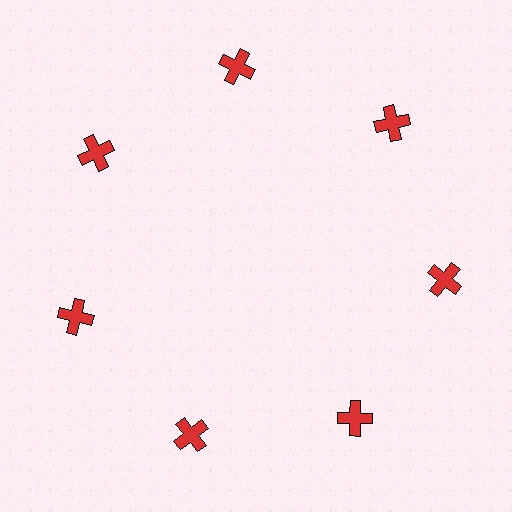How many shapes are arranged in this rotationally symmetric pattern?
There are 7 shapes, arranged in 7 groups of 1.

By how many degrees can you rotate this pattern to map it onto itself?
The pattern maps onto itself every 51 degrees of rotation.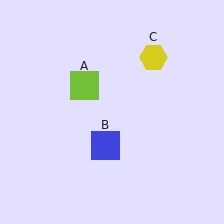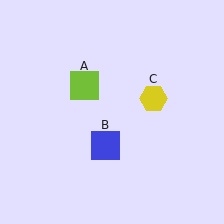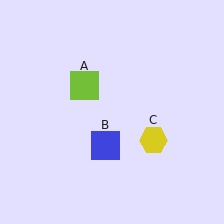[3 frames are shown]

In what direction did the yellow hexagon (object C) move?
The yellow hexagon (object C) moved down.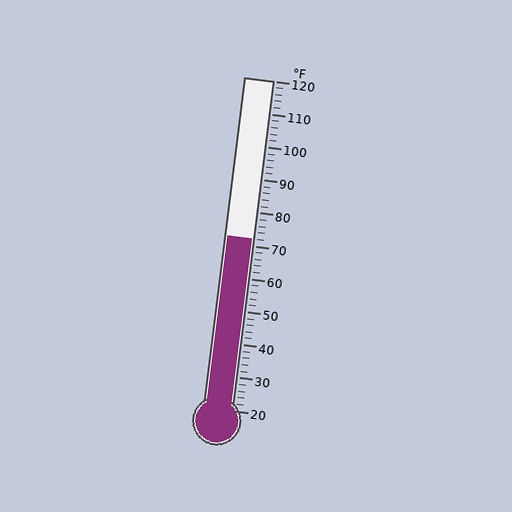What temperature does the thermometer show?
The thermometer shows approximately 72°F.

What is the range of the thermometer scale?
The thermometer scale ranges from 20°F to 120°F.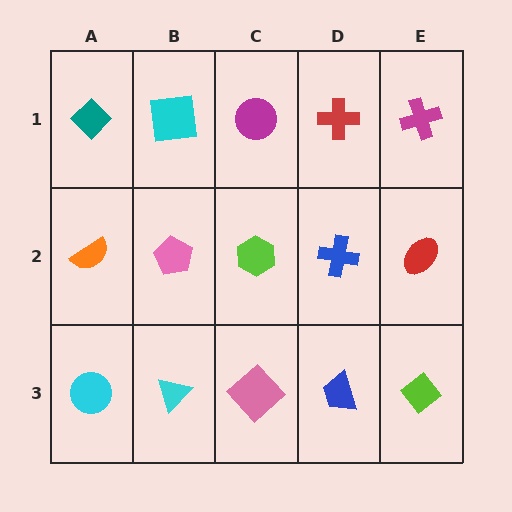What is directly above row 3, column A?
An orange semicircle.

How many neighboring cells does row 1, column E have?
2.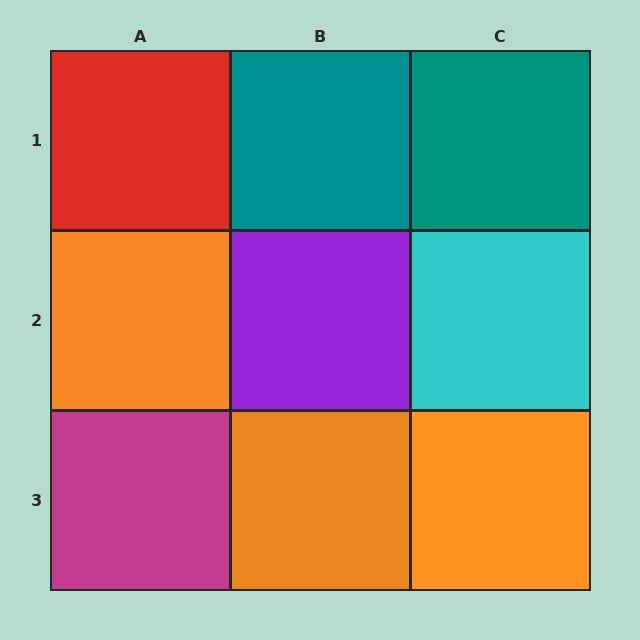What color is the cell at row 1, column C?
Teal.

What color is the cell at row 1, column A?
Red.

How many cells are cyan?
1 cell is cyan.